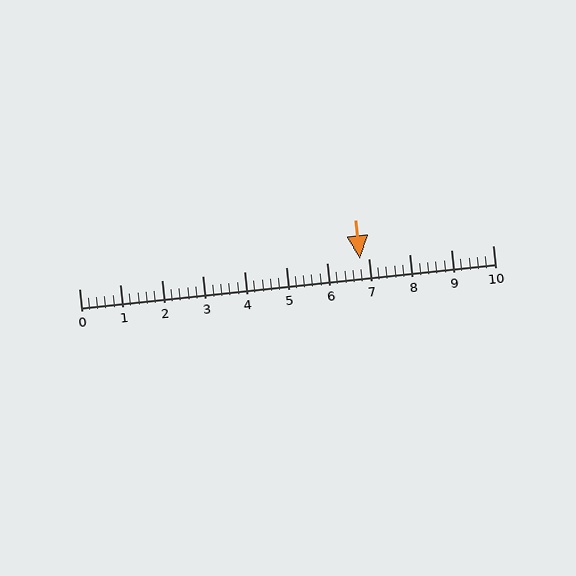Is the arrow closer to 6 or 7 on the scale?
The arrow is closer to 7.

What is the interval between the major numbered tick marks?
The major tick marks are spaced 1 units apart.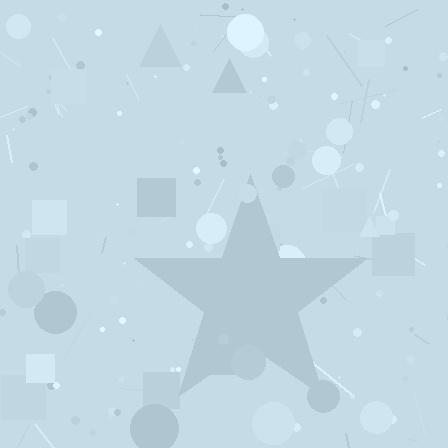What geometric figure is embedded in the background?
A star is embedded in the background.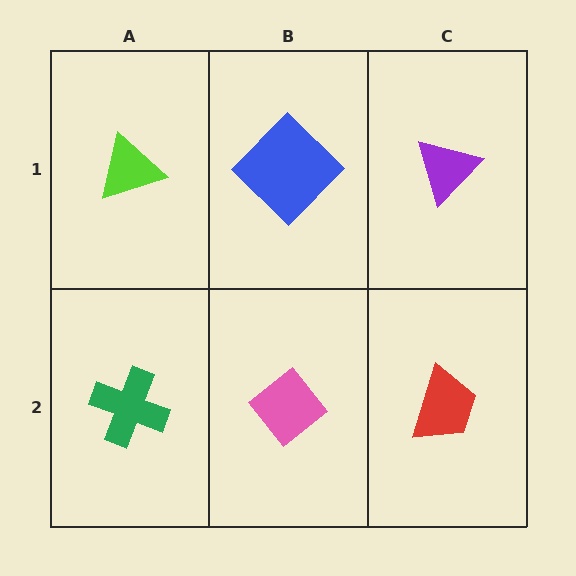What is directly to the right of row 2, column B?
A red trapezoid.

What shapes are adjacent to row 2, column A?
A lime triangle (row 1, column A), a pink diamond (row 2, column B).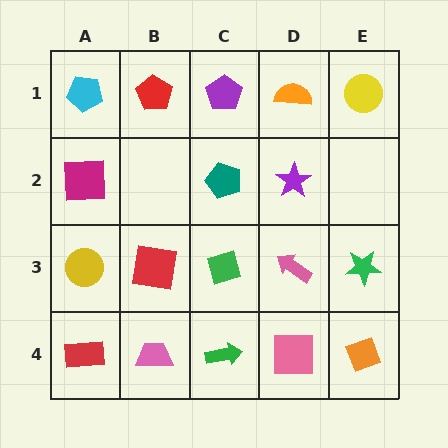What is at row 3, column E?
A green star.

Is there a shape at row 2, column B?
No, that cell is empty.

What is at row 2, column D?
A purple star.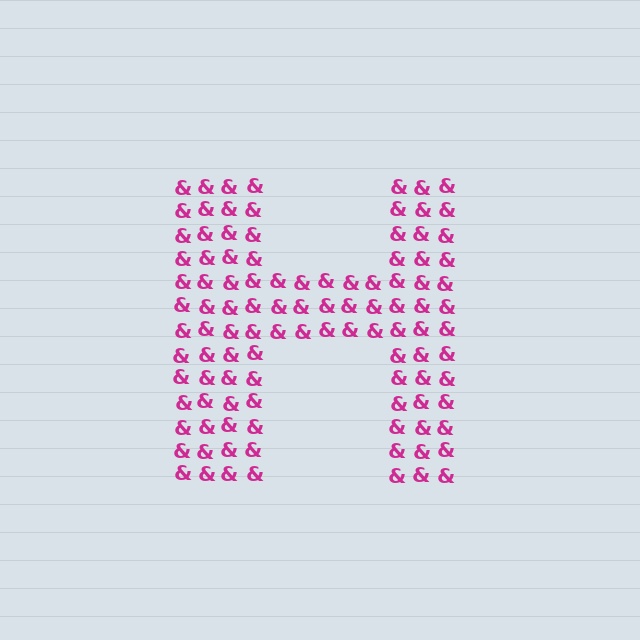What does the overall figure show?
The overall figure shows the letter H.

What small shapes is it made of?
It is made of small ampersands.